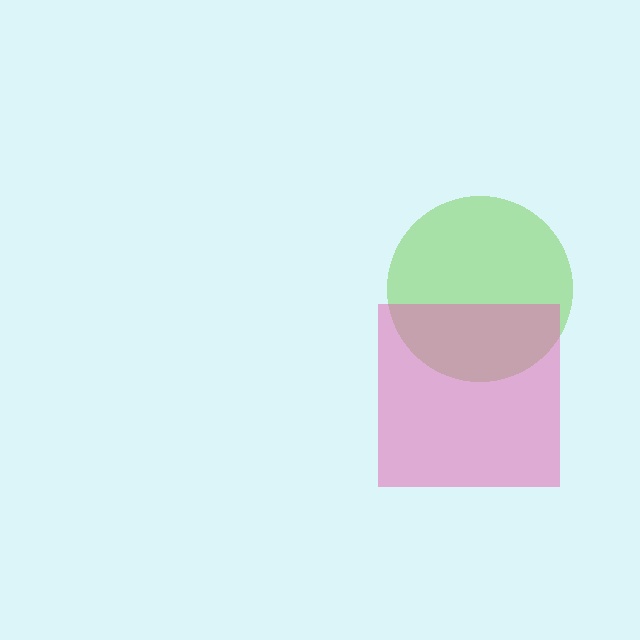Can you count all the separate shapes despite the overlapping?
Yes, there are 2 separate shapes.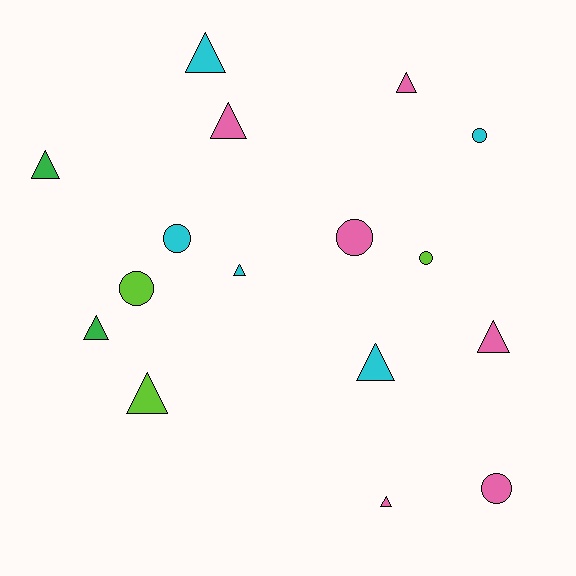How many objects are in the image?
There are 16 objects.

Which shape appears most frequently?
Triangle, with 10 objects.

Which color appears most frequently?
Pink, with 6 objects.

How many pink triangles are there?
There are 4 pink triangles.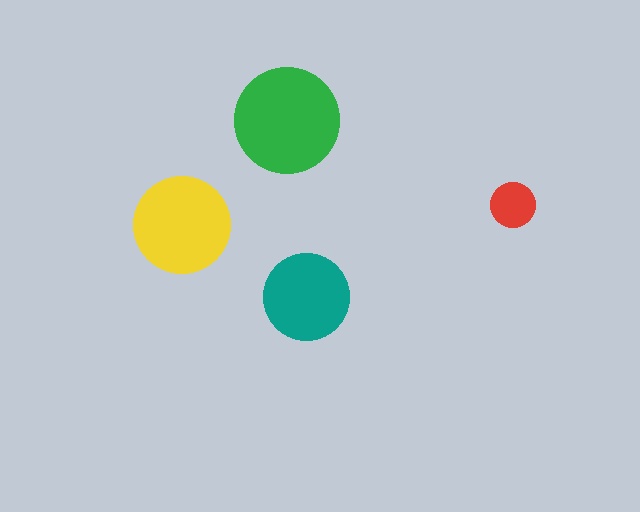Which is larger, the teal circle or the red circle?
The teal one.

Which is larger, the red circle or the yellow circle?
The yellow one.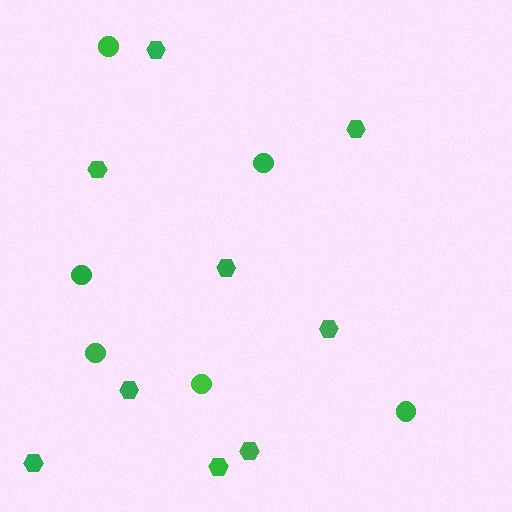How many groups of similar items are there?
There are 2 groups: one group of circles (6) and one group of hexagons (9).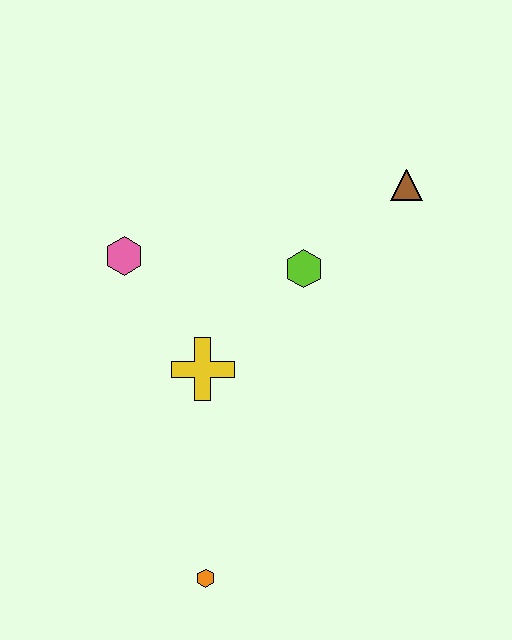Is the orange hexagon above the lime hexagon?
No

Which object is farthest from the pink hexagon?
The orange hexagon is farthest from the pink hexagon.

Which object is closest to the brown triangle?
The lime hexagon is closest to the brown triangle.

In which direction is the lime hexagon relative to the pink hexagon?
The lime hexagon is to the right of the pink hexagon.